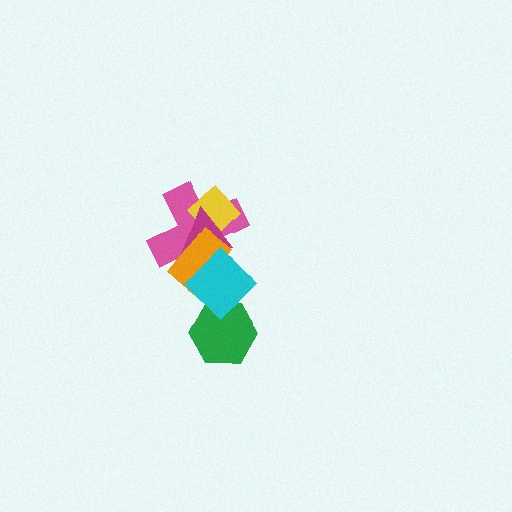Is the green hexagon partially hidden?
Yes, it is partially covered by another shape.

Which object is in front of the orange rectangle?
The cyan diamond is in front of the orange rectangle.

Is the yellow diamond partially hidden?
Yes, it is partially covered by another shape.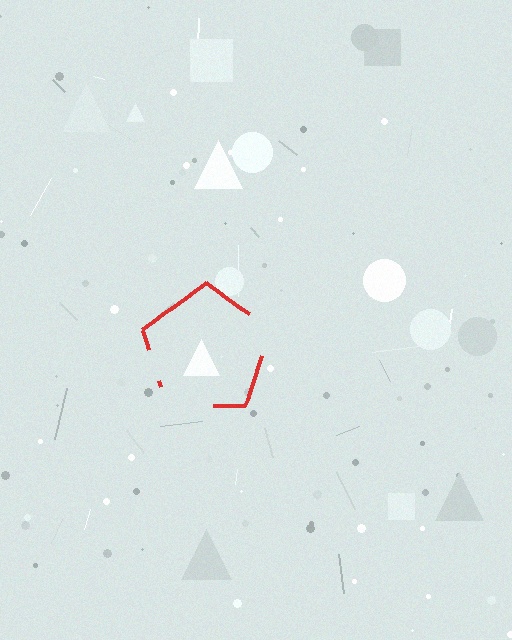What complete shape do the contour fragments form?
The contour fragments form a pentagon.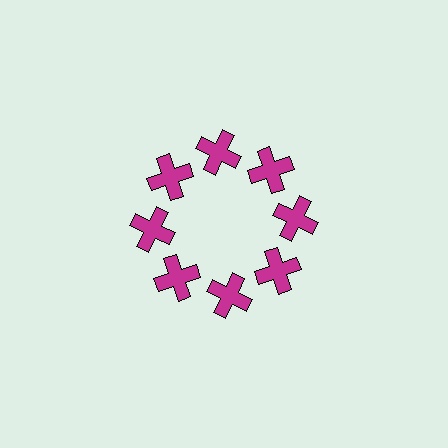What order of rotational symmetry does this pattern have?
This pattern has 8-fold rotational symmetry.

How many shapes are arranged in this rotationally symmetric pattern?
There are 8 shapes, arranged in 8 groups of 1.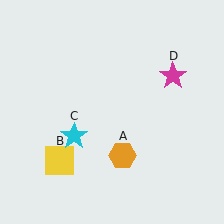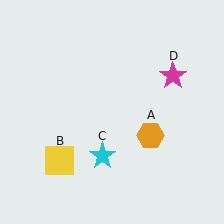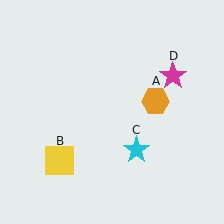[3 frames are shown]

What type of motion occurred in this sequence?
The orange hexagon (object A), cyan star (object C) rotated counterclockwise around the center of the scene.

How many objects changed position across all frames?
2 objects changed position: orange hexagon (object A), cyan star (object C).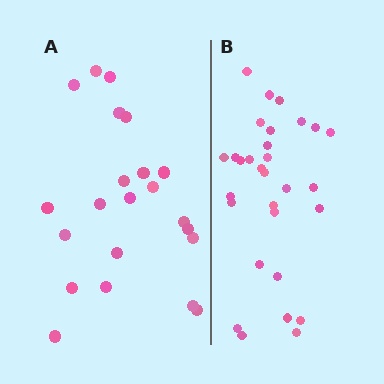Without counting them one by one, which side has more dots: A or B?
Region B (the right region) has more dots.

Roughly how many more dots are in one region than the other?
Region B has roughly 8 or so more dots than region A.